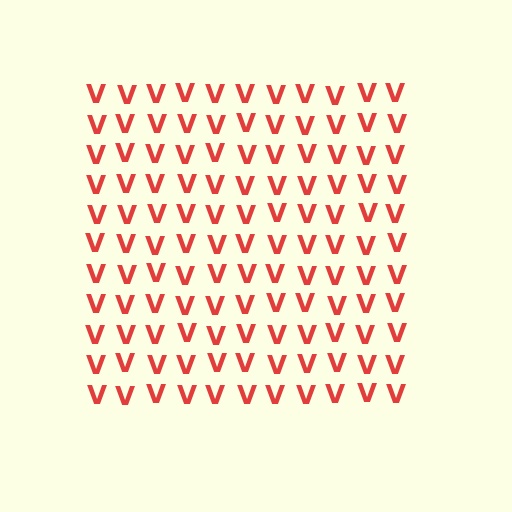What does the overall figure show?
The overall figure shows a square.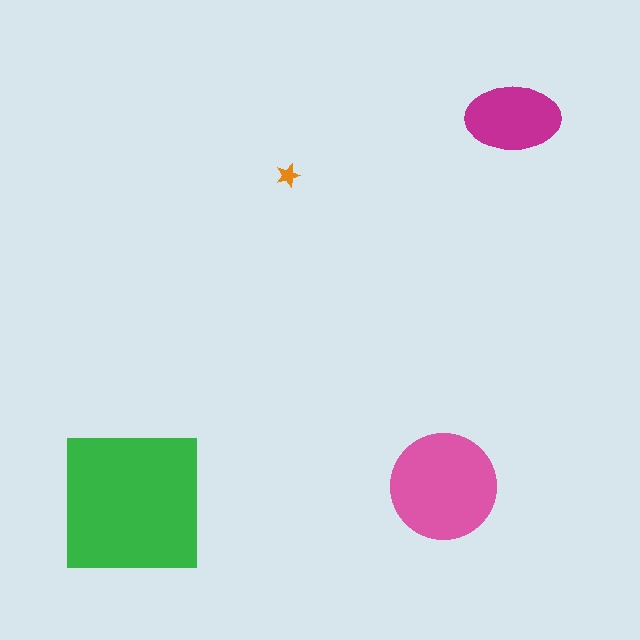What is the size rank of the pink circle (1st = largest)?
2nd.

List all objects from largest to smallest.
The green square, the pink circle, the magenta ellipse, the orange star.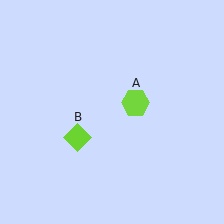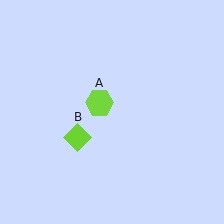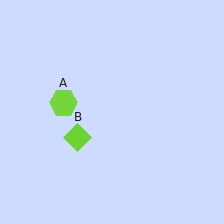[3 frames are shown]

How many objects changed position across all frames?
1 object changed position: lime hexagon (object A).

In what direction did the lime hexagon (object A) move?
The lime hexagon (object A) moved left.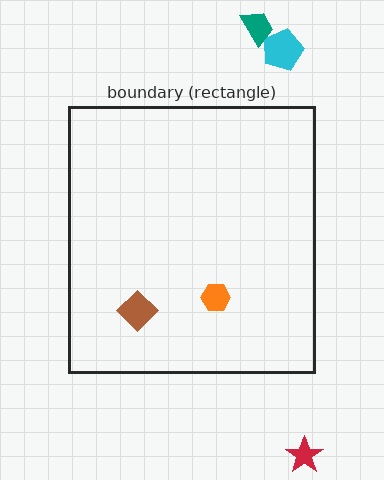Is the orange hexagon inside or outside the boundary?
Inside.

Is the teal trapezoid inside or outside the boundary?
Outside.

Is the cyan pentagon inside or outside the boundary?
Outside.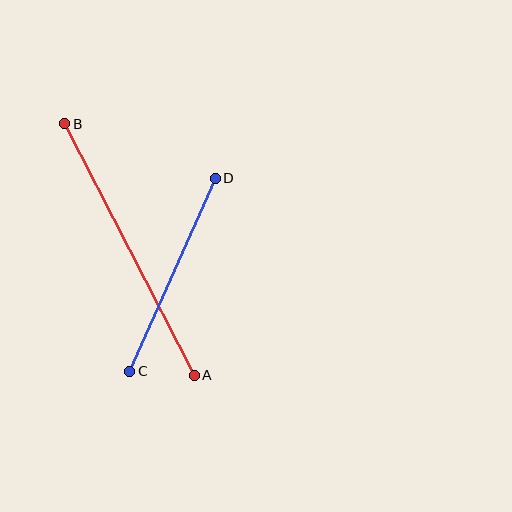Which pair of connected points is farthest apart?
Points A and B are farthest apart.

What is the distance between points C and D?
The distance is approximately 211 pixels.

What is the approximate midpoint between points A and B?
The midpoint is at approximately (129, 250) pixels.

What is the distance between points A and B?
The distance is approximately 283 pixels.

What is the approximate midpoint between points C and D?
The midpoint is at approximately (172, 275) pixels.